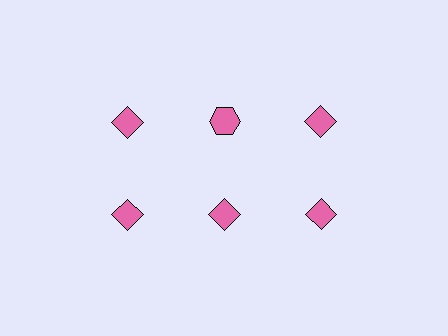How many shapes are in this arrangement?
There are 6 shapes arranged in a grid pattern.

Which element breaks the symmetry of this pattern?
The pink hexagon in the top row, second from left column breaks the symmetry. All other shapes are pink diamonds.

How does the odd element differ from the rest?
It has a different shape: hexagon instead of diamond.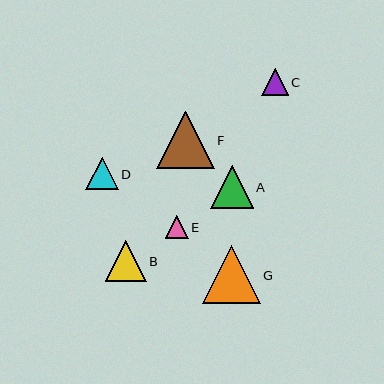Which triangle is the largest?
Triangle G is the largest with a size of approximately 58 pixels.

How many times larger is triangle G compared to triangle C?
Triangle G is approximately 2.2 times the size of triangle C.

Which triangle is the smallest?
Triangle E is the smallest with a size of approximately 23 pixels.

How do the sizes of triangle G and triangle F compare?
Triangle G and triangle F are approximately the same size.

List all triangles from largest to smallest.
From largest to smallest: G, F, A, B, D, C, E.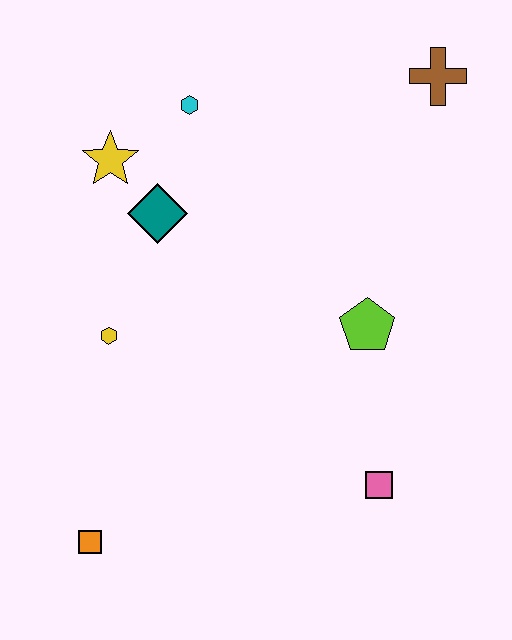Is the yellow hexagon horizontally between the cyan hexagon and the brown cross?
No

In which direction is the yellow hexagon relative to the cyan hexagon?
The yellow hexagon is below the cyan hexagon.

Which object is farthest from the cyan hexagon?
The orange square is farthest from the cyan hexagon.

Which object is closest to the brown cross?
The cyan hexagon is closest to the brown cross.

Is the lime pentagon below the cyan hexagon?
Yes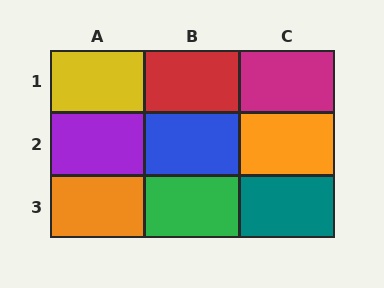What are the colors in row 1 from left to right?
Yellow, red, magenta.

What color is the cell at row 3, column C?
Teal.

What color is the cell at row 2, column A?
Purple.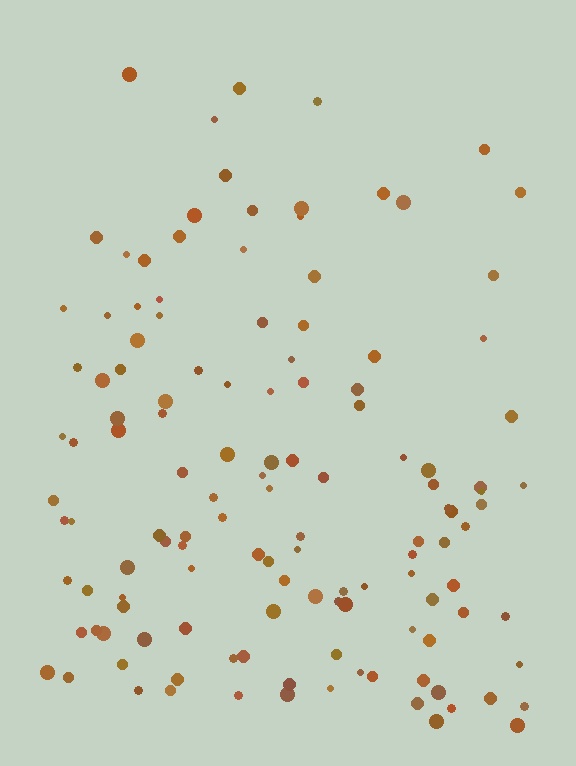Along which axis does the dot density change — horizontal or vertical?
Vertical.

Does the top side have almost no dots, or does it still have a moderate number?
Still a moderate number, just noticeably fewer than the bottom.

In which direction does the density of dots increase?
From top to bottom, with the bottom side densest.